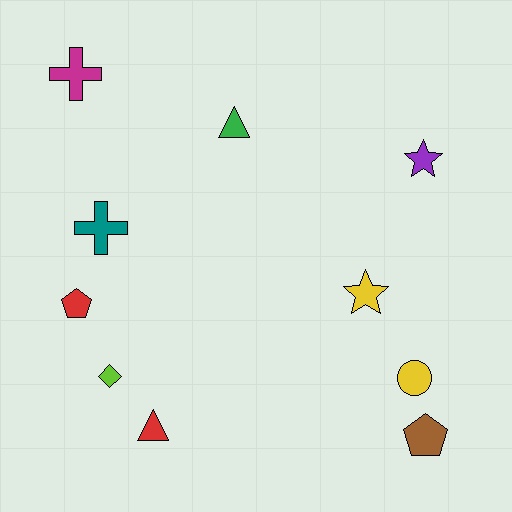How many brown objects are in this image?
There is 1 brown object.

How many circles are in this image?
There is 1 circle.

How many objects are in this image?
There are 10 objects.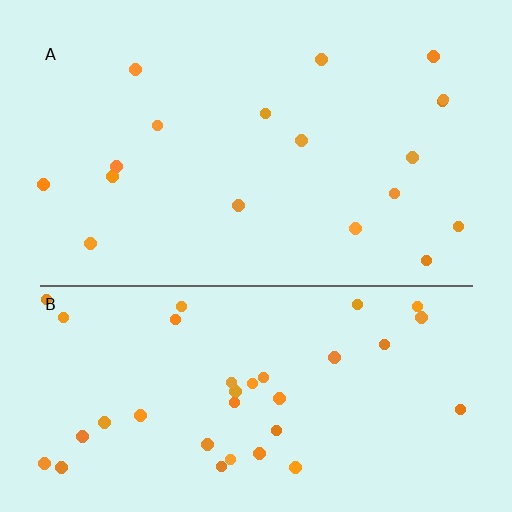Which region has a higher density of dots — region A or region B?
B (the bottom).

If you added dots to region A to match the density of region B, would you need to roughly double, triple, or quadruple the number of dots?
Approximately double.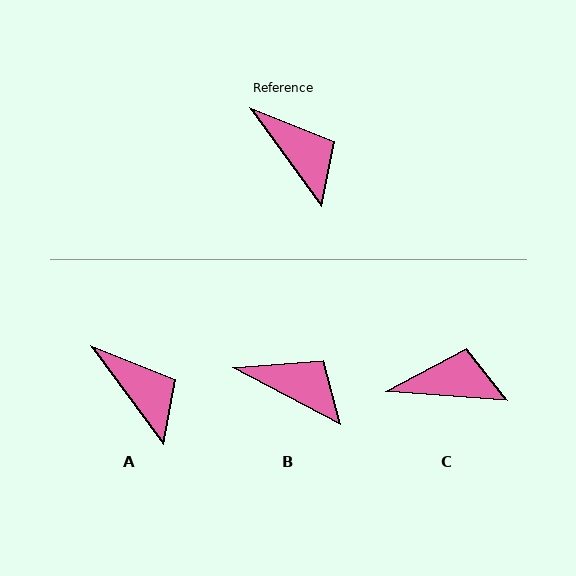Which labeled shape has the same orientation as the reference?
A.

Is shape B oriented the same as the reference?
No, it is off by about 26 degrees.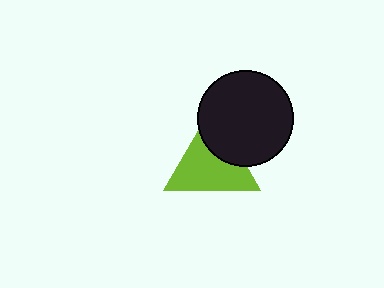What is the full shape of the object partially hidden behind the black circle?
The partially hidden object is a lime triangle.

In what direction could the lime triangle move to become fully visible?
The lime triangle could move toward the lower-left. That would shift it out from behind the black circle entirely.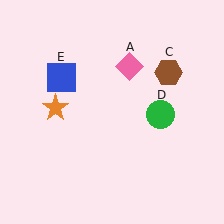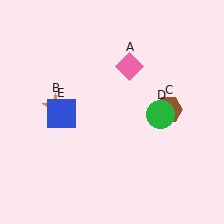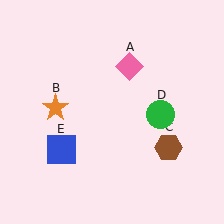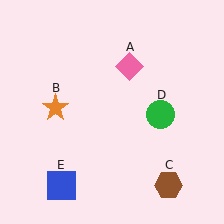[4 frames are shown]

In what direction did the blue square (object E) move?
The blue square (object E) moved down.